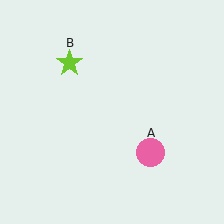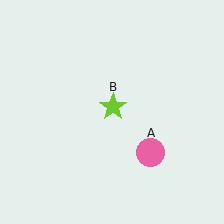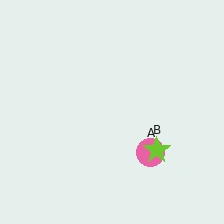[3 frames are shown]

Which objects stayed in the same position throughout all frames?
Pink circle (object A) remained stationary.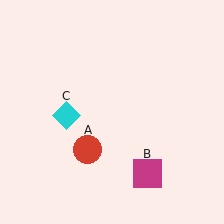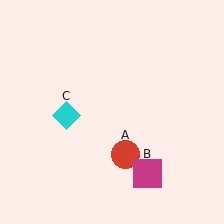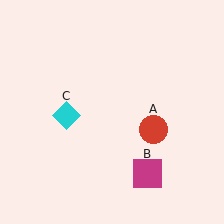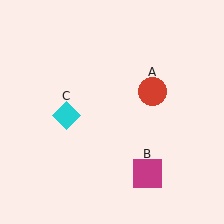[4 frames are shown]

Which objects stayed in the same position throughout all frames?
Magenta square (object B) and cyan diamond (object C) remained stationary.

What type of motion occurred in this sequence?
The red circle (object A) rotated counterclockwise around the center of the scene.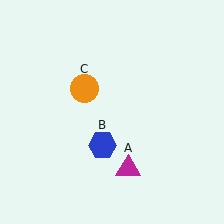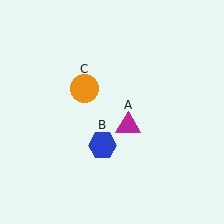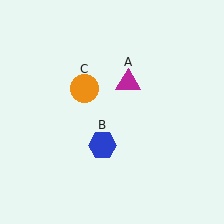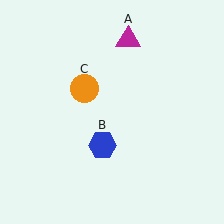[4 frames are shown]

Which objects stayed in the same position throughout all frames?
Blue hexagon (object B) and orange circle (object C) remained stationary.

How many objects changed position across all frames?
1 object changed position: magenta triangle (object A).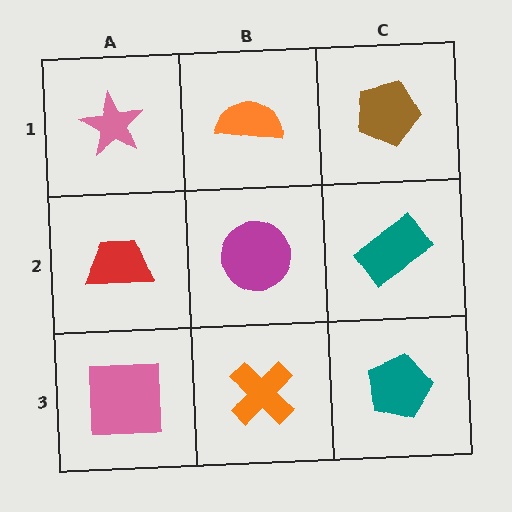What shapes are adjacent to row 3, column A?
A red trapezoid (row 2, column A), an orange cross (row 3, column B).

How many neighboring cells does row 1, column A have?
2.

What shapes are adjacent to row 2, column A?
A pink star (row 1, column A), a pink square (row 3, column A), a magenta circle (row 2, column B).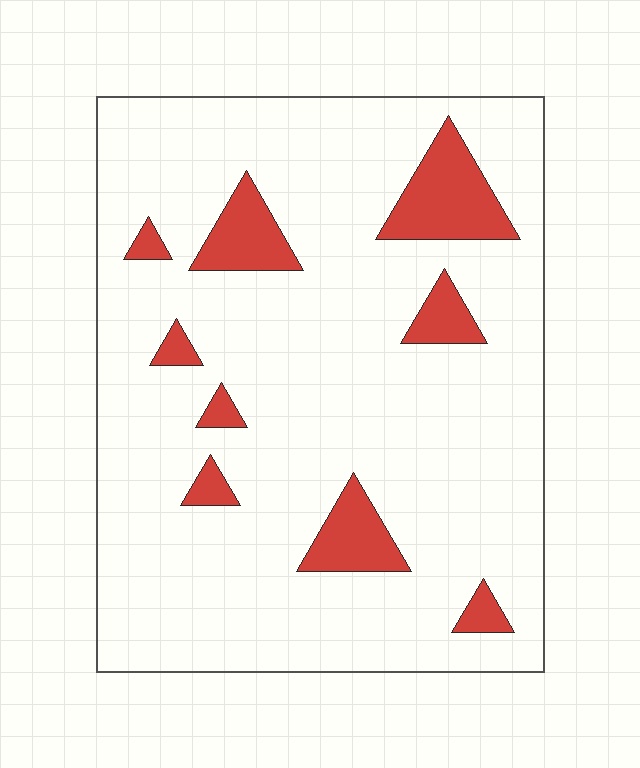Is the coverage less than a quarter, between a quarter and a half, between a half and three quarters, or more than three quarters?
Less than a quarter.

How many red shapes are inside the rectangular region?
9.